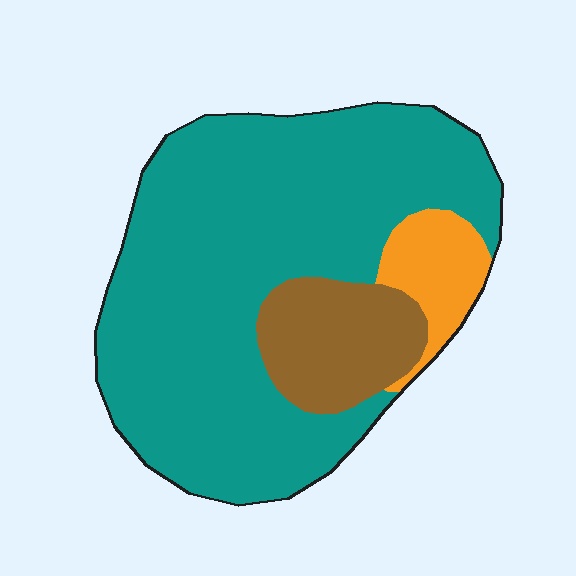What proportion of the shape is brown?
Brown takes up less than a sixth of the shape.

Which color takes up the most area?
Teal, at roughly 75%.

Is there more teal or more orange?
Teal.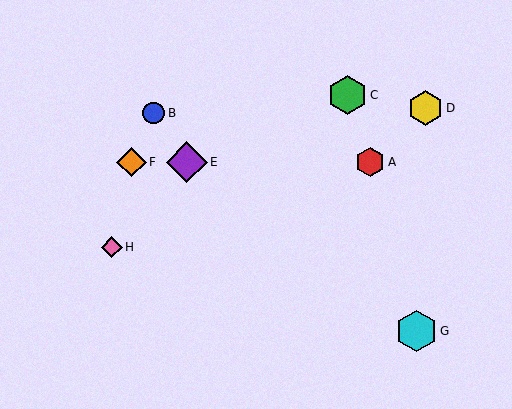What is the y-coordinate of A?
Object A is at y≈162.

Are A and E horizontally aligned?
Yes, both are at y≈162.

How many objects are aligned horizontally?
3 objects (A, E, F) are aligned horizontally.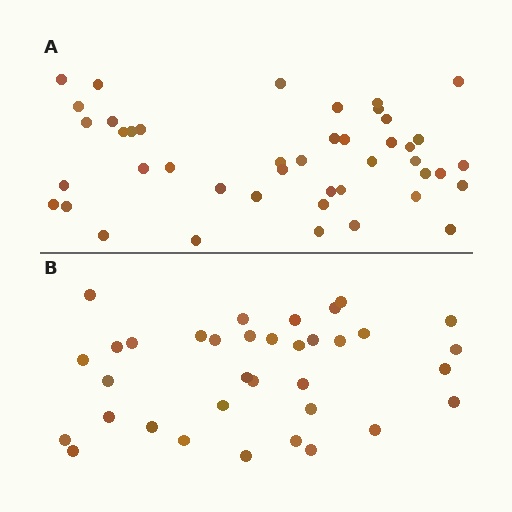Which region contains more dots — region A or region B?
Region A (the top region) has more dots.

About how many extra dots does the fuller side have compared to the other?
Region A has roughly 8 or so more dots than region B.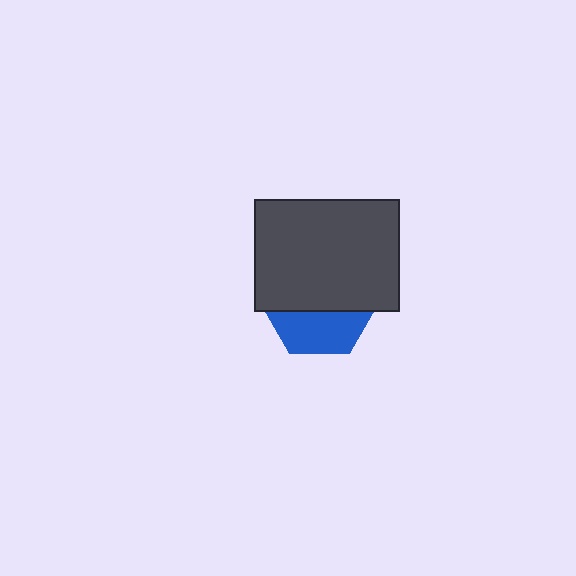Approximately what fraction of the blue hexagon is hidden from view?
Roughly 62% of the blue hexagon is hidden behind the dark gray rectangle.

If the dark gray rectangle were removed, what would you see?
You would see the complete blue hexagon.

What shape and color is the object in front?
The object in front is a dark gray rectangle.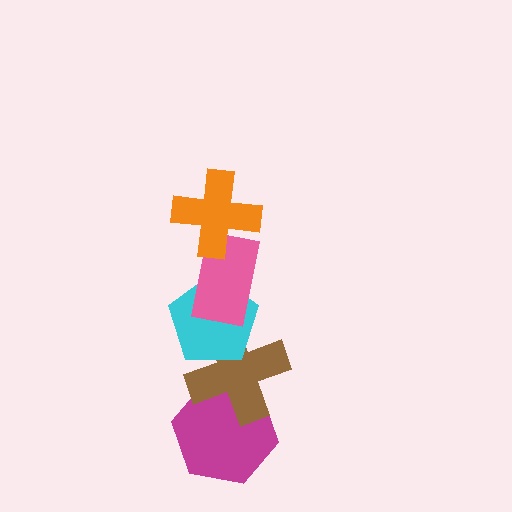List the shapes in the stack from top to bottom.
From top to bottom: the orange cross, the pink rectangle, the cyan pentagon, the brown cross, the magenta hexagon.